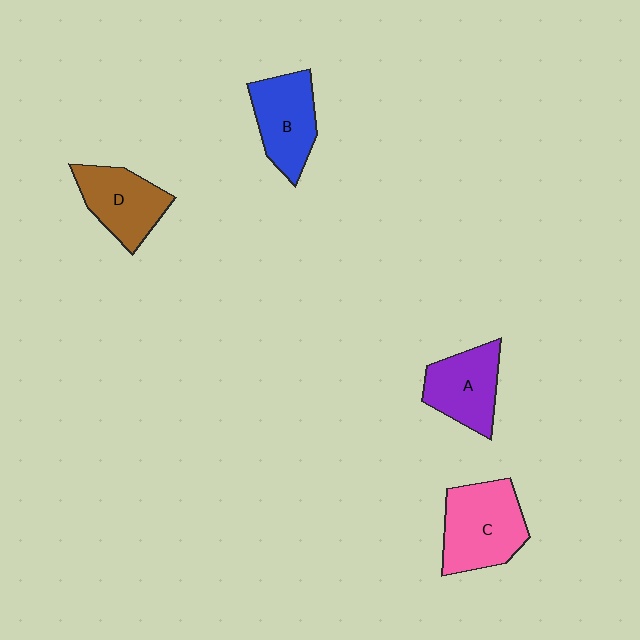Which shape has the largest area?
Shape C (pink).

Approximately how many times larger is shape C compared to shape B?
Approximately 1.2 times.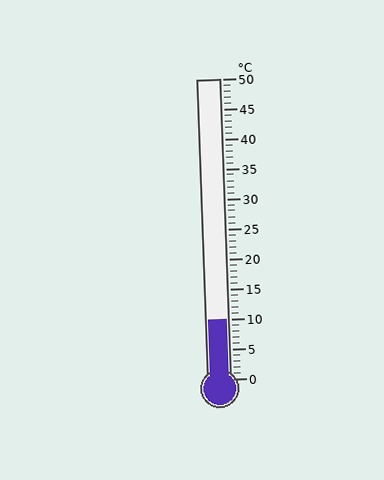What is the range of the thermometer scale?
The thermometer scale ranges from 0°C to 50°C.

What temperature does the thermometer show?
The thermometer shows approximately 10°C.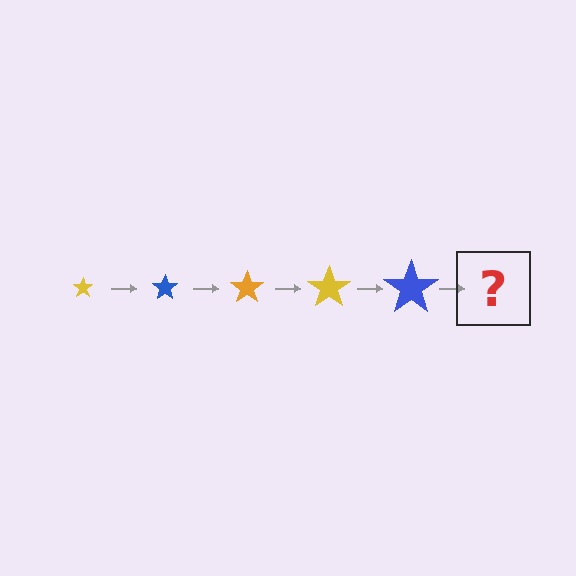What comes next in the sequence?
The next element should be an orange star, larger than the previous one.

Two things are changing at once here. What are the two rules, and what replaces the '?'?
The two rules are that the star grows larger each step and the color cycles through yellow, blue, and orange. The '?' should be an orange star, larger than the previous one.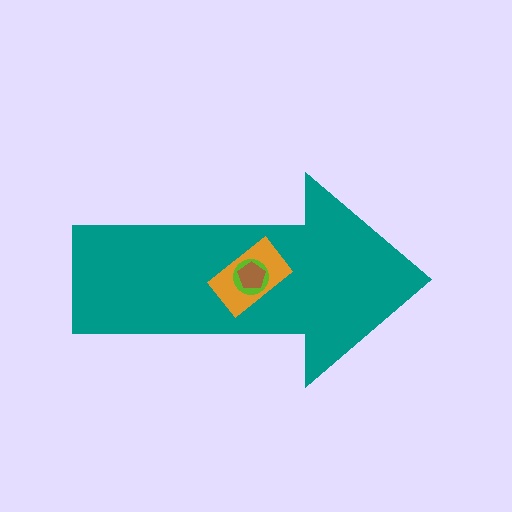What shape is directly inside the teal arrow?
The orange rectangle.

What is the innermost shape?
The brown pentagon.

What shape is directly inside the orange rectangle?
The lime circle.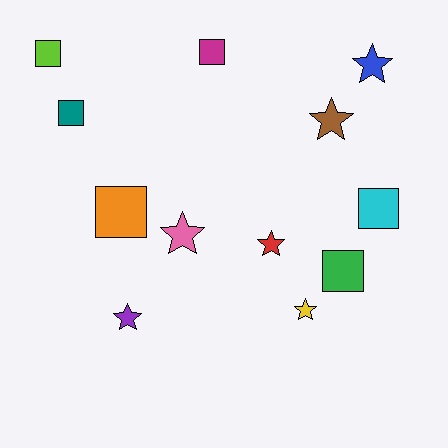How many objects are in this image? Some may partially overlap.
There are 12 objects.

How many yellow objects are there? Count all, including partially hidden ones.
There is 1 yellow object.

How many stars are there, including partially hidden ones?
There are 6 stars.